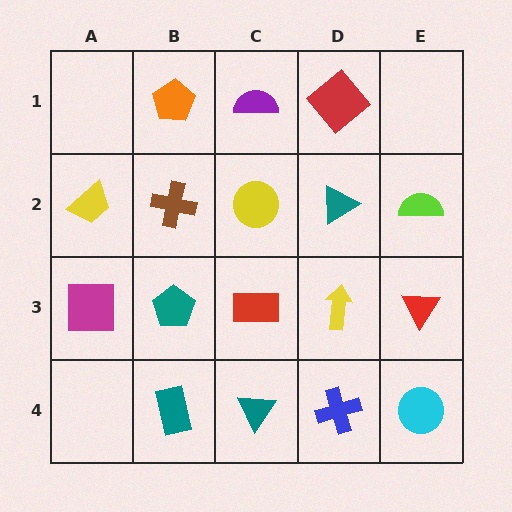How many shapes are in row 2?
5 shapes.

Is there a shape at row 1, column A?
No, that cell is empty.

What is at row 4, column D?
A blue cross.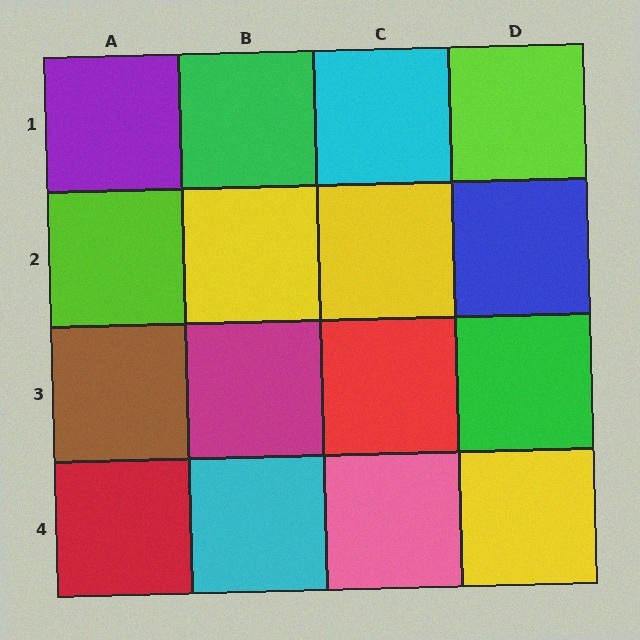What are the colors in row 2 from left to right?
Lime, yellow, yellow, blue.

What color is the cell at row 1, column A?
Purple.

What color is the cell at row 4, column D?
Yellow.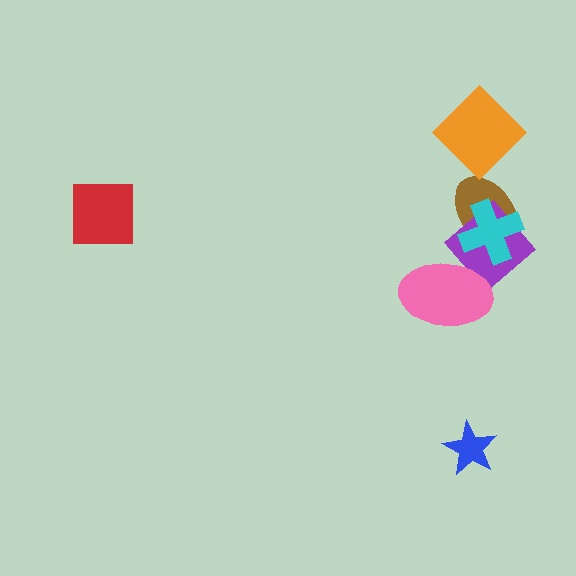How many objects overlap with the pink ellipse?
1 object overlaps with the pink ellipse.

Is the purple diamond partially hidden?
Yes, it is partially covered by another shape.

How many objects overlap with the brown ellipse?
2 objects overlap with the brown ellipse.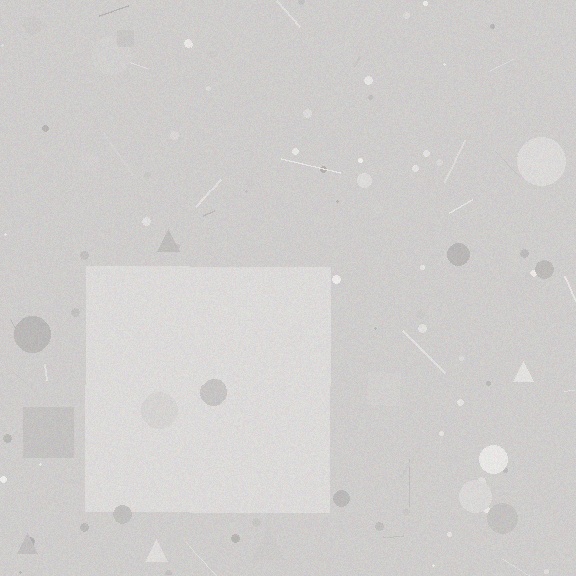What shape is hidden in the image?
A square is hidden in the image.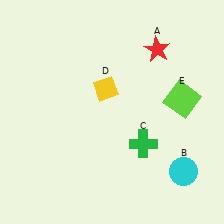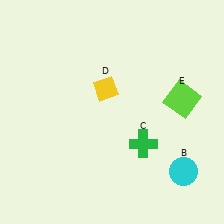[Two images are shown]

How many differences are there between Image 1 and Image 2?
There is 1 difference between the two images.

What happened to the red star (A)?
The red star (A) was removed in Image 2. It was in the top-right area of Image 1.